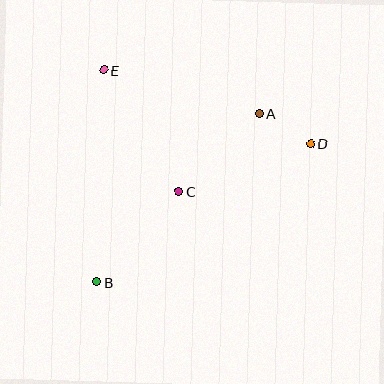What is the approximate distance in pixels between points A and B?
The distance between A and B is approximately 234 pixels.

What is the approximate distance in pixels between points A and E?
The distance between A and E is approximately 162 pixels.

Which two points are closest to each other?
Points A and D are closest to each other.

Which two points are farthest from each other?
Points B and D are farthest from each other.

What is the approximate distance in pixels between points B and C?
The distance between B and C is approximately 122 pixels.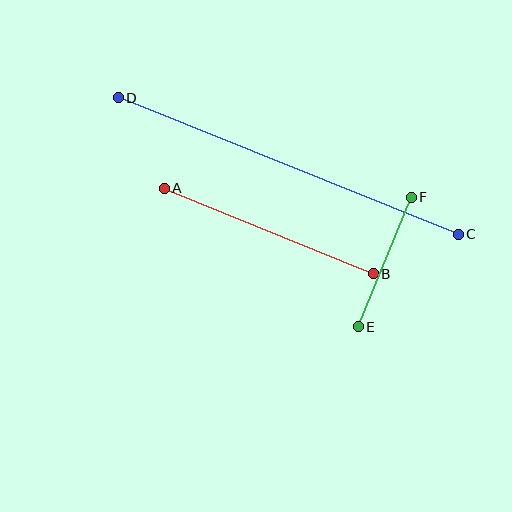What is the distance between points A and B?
The distance is approximately 226 pixels.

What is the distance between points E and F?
The distance is approximately 140 pixels.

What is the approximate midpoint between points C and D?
The midpoint is at approximately (288, 166) pixels.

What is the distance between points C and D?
The distance is approximately 366 pixels.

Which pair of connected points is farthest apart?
Points C and D are farthest apart.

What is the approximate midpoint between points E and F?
The midpoint is at approximately (385, 262) pixels.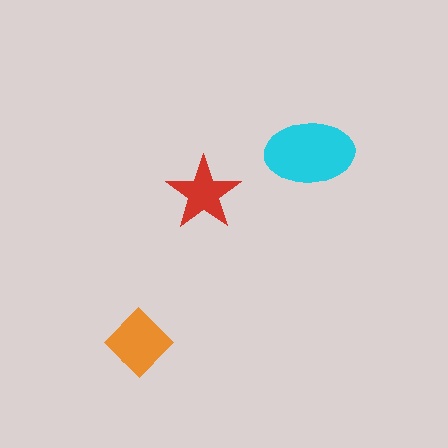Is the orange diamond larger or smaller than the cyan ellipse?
Smaller.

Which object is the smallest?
The red star.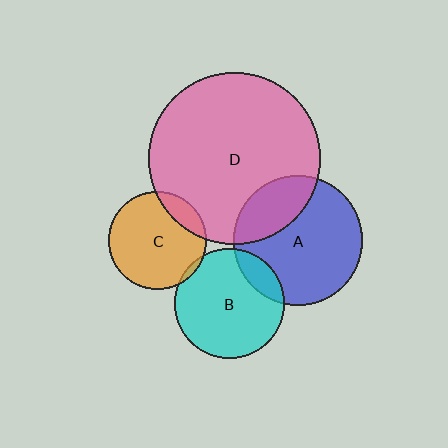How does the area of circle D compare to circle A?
Approximately 1.8 times.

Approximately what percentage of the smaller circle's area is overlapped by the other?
Approximately 25%.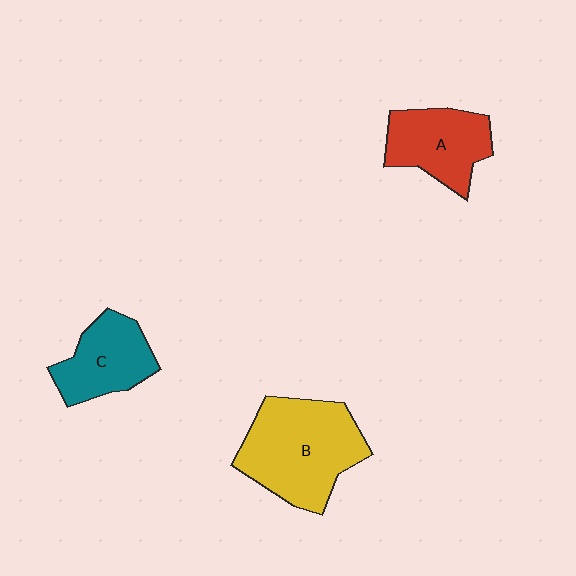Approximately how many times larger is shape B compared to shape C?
Approximately 1.7 times.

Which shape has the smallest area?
Shape C (teal).